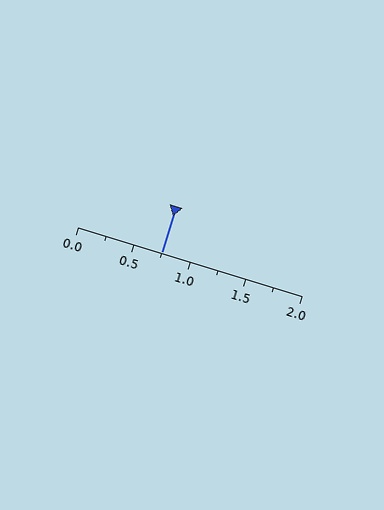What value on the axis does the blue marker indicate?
The marker indicates approximately 0.75.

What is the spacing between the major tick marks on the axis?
The major ticks are spaced 0.5 apart.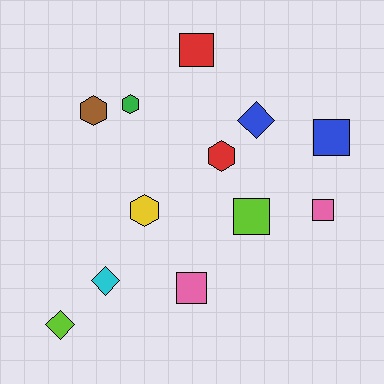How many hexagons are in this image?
There are 4 hexagons.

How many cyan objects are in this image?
There is 1 cyan object.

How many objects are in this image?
There are 12 objects.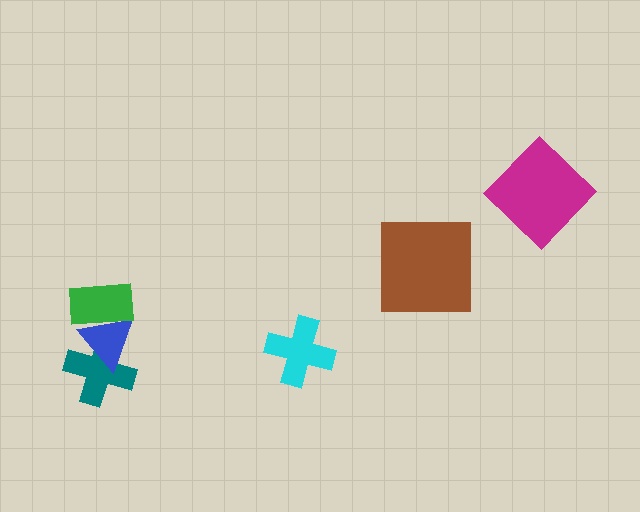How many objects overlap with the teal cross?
1 object overlaps with the teal cross.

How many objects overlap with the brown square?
0 objects overlap with the brown square.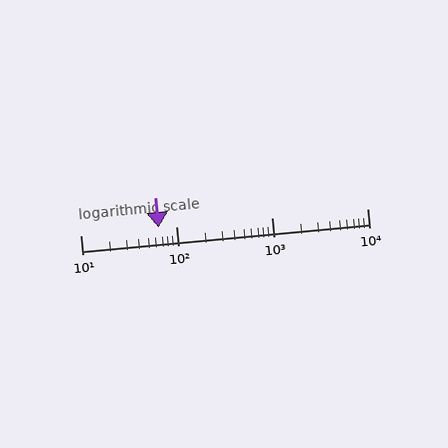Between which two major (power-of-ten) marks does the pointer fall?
The pointer is between 10 and 100.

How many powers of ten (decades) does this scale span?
The scale spans 3 decades, from 10 to 10000.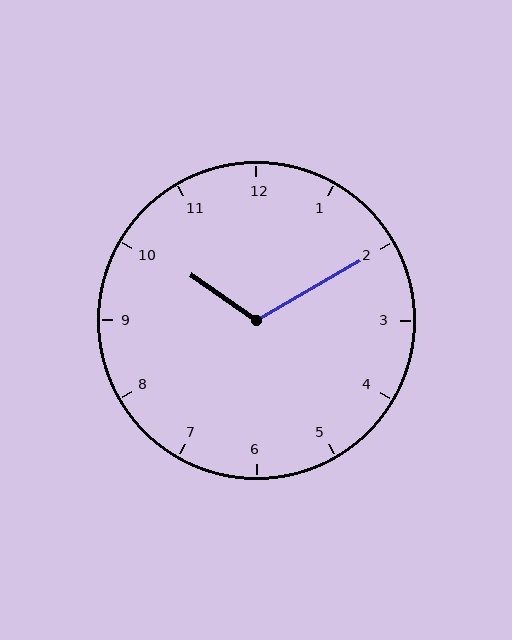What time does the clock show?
10:10.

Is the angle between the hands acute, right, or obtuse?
It is obtuse.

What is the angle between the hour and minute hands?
Approximately 115 degrees.